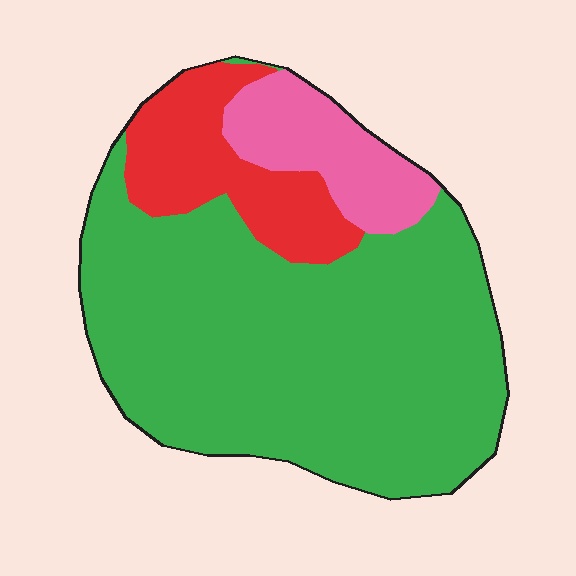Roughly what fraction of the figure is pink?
Pink takes up about one eighth (1/8) of the figure.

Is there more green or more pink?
Green.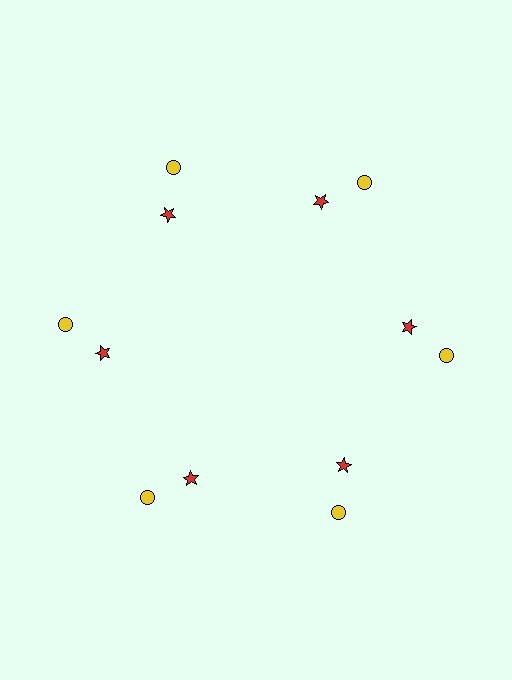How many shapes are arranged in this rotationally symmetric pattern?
There are 12 shapes, arranged in 6 groups of 2.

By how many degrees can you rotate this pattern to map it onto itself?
The pattern maps onto itself every 60 degrees of rotation.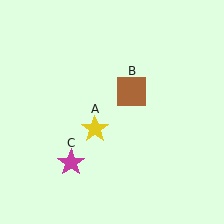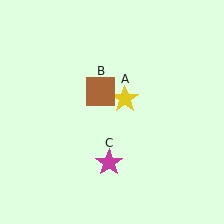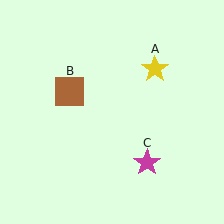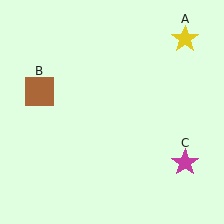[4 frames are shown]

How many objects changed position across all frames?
3 objects changed position: yellow star (object A), brown square (object B), magenta star (object C).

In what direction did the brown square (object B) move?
The brown square (object B) moved left.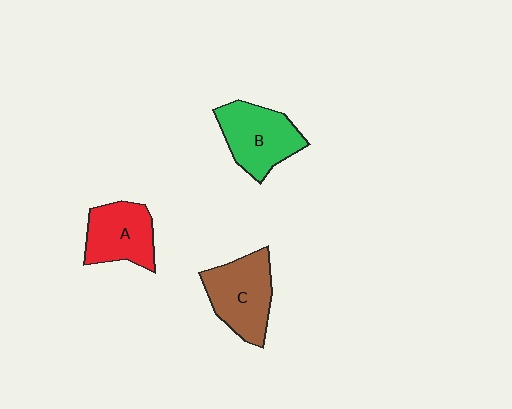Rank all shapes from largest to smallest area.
From largest to smallest: C (brown), B (green), A (red).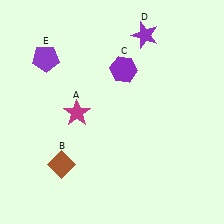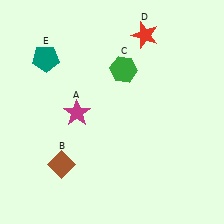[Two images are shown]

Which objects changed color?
C changed from purple to green. D changed from purple to red. E changed from purple to teal.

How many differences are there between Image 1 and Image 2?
There are 3 differences between the two images.